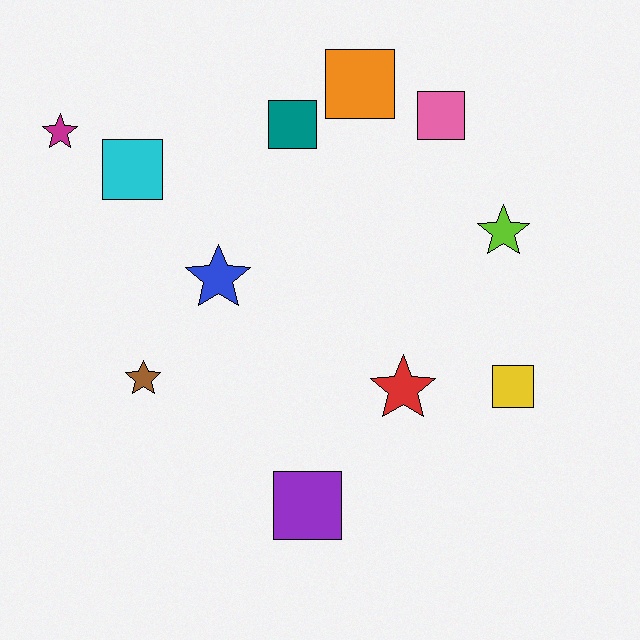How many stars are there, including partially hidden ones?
There are 5 stars.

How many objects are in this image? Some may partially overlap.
There are 11 objects.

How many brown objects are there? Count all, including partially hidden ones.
There is 1 brown object.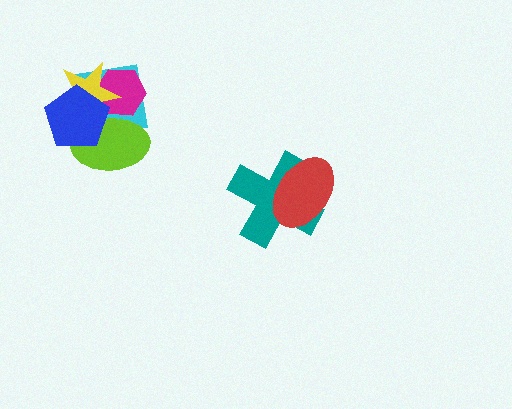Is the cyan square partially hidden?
Yes, it is partially covered by another shape.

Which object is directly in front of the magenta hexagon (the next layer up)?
The yellow star is directly in front of the magenta hexagon.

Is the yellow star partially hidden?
Yes, it is partially covered by another shape.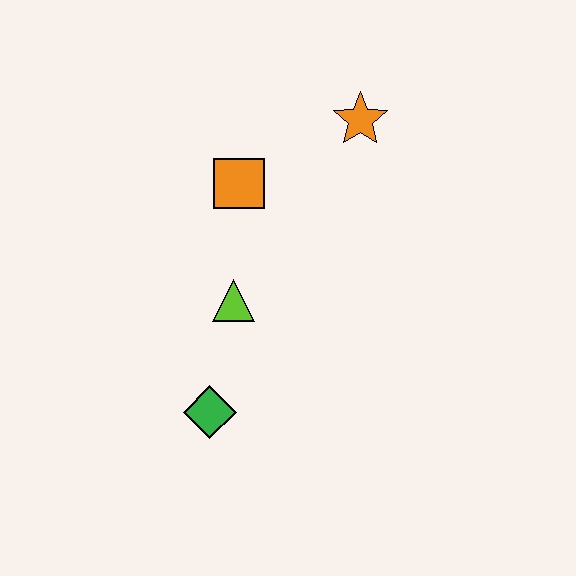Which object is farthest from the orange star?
The green diamond is farthest from the orange star.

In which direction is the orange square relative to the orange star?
The orange square is to the left of the orange star.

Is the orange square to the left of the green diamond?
No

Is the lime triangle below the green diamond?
No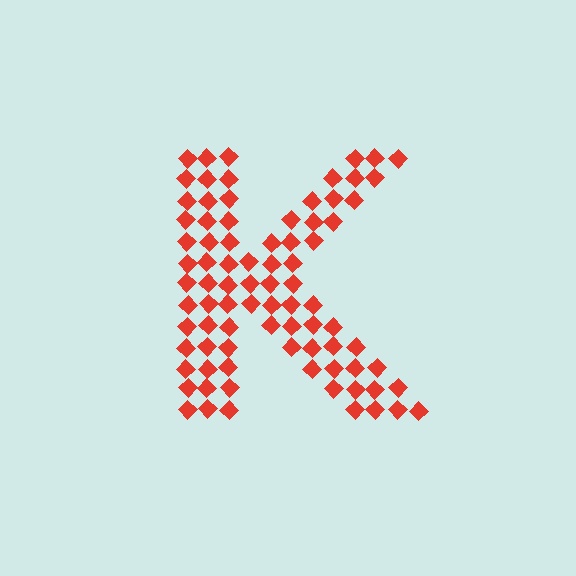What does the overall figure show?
The overall figure shows the letter K.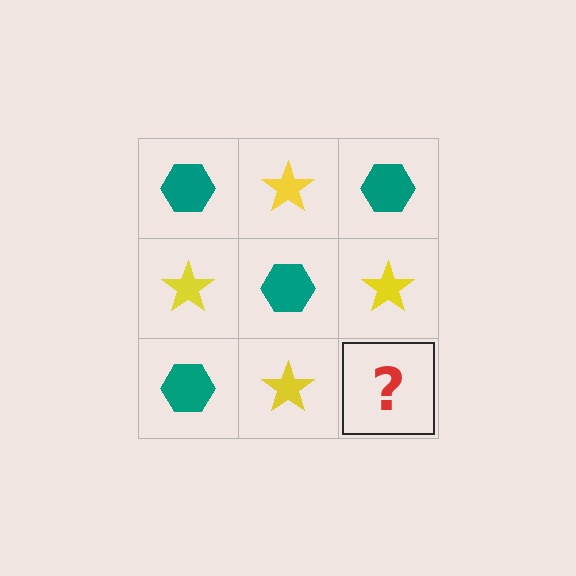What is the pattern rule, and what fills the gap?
The rule is that it alternates teal hexagon and yellow star in a checkerboard pattern. The gap should be filled with a teal hexagon.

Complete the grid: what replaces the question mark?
The question mark should be replaced with a teal hexagon.